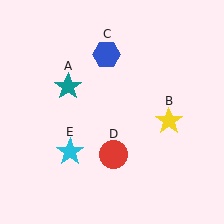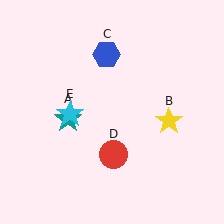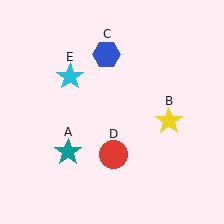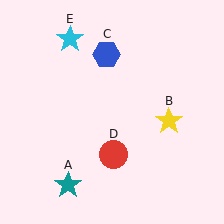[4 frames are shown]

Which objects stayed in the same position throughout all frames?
Yellow star (object B) and blue hexagon (object C) and red circle (object D) remained stationary.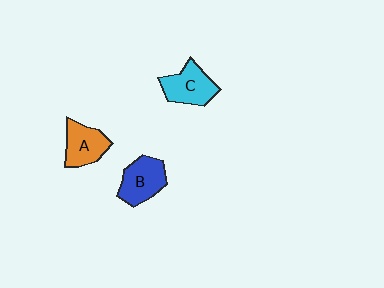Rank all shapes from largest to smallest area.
From largest to smallest: C (cyan), B (blue), A (orange).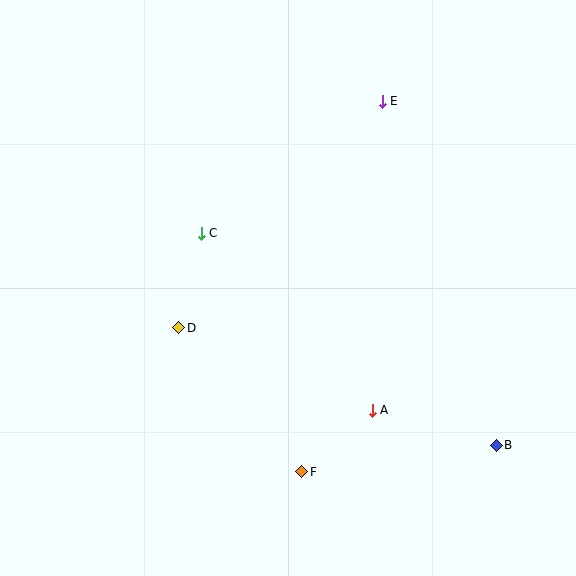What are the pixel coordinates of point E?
Point E is at (382, 101).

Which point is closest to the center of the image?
Point C at (201, 233) is closest to the center.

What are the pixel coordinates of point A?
Point A is at (372, 410).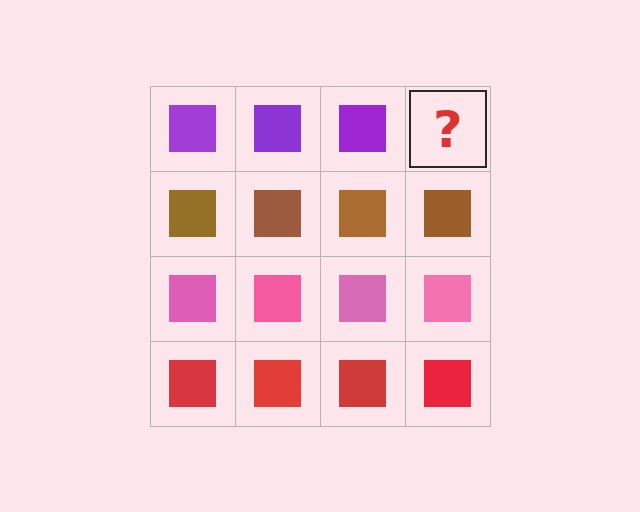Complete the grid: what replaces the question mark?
The question mark should be replaced with a purple square.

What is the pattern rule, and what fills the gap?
The rule is that each row has a consistent color. The gap should be filled with a purple square.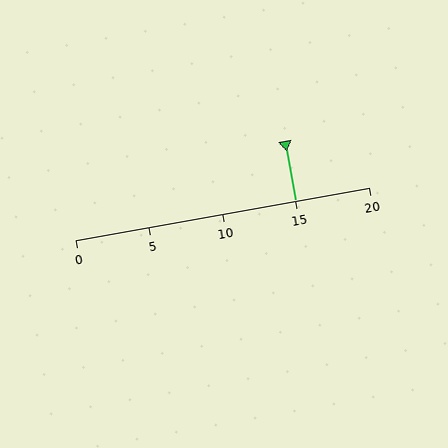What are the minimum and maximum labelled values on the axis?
The axis runs from 0 to 20.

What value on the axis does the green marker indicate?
The marker indicates approximately 15.